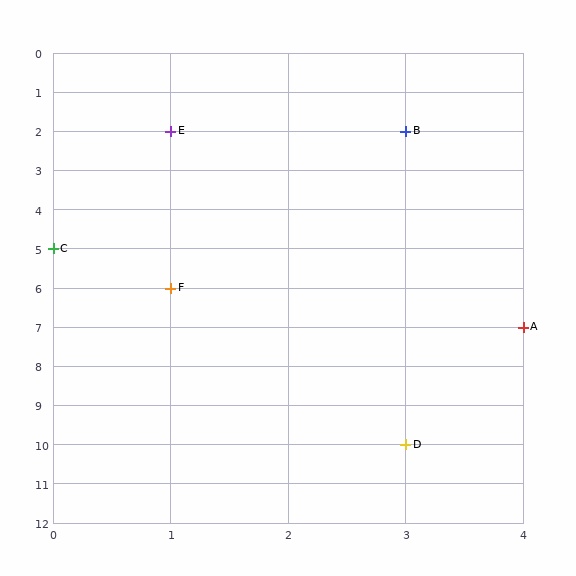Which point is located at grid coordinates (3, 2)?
Point B is at (3, 2).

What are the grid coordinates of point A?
Point A is at grid coordinates (4, 7).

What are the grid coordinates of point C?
Point C is at grid coordinates (0, 5).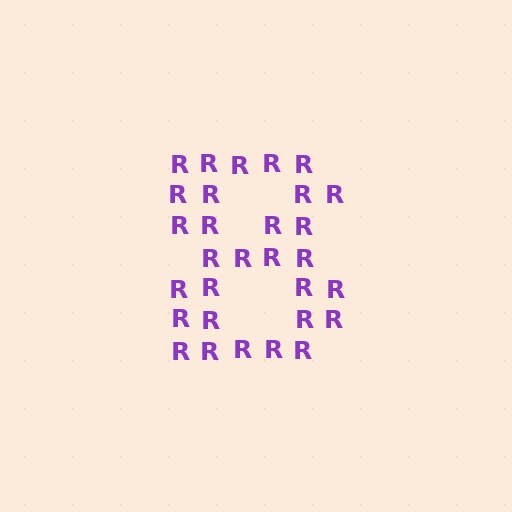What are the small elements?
The small elements are letter R's.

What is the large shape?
The large shape is the digit 8.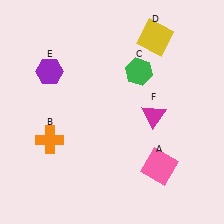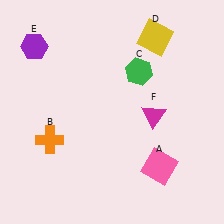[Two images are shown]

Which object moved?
The purple hexagon (E) moved up.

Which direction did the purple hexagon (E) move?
The purple hexagon (E) moved up.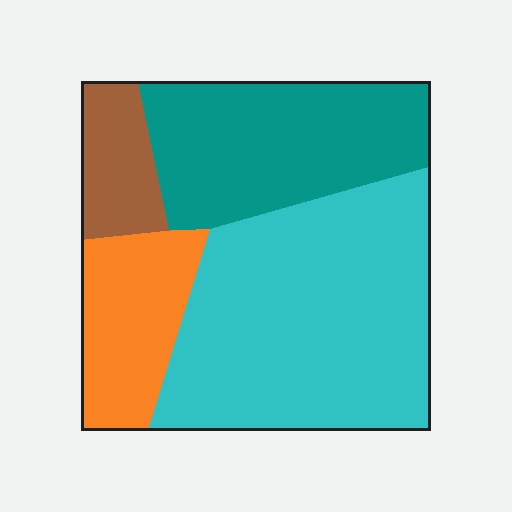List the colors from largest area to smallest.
From largest to smallest: cyan, teal, orange, brown.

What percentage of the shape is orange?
Orange covers about 15% of the shape.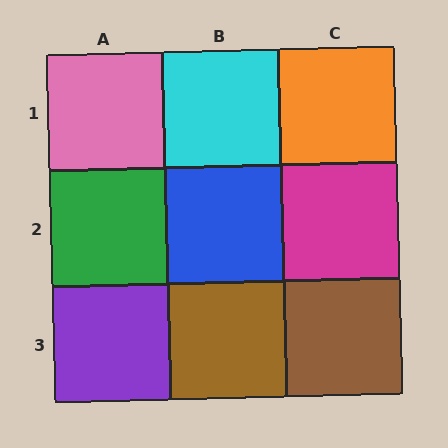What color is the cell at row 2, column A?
Green.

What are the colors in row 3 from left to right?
Purple, brown, brown.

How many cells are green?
1 cell is green.